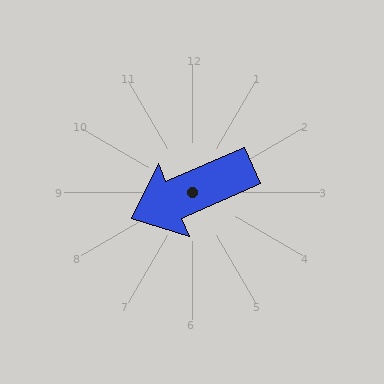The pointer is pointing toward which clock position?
Roughly 8 o'clock.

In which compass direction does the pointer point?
Southwest.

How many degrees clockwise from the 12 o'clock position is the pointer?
Approximately 246 degrees.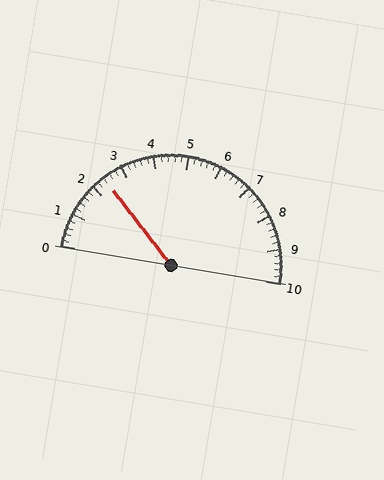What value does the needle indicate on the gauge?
The needle indicates approximately 2.4.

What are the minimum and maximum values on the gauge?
The gauge ranges from 0 to 10.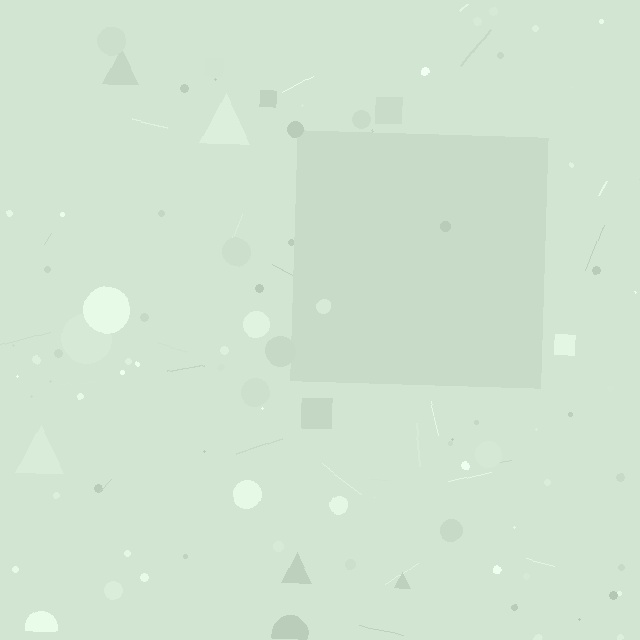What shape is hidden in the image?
A square is hidden in the image.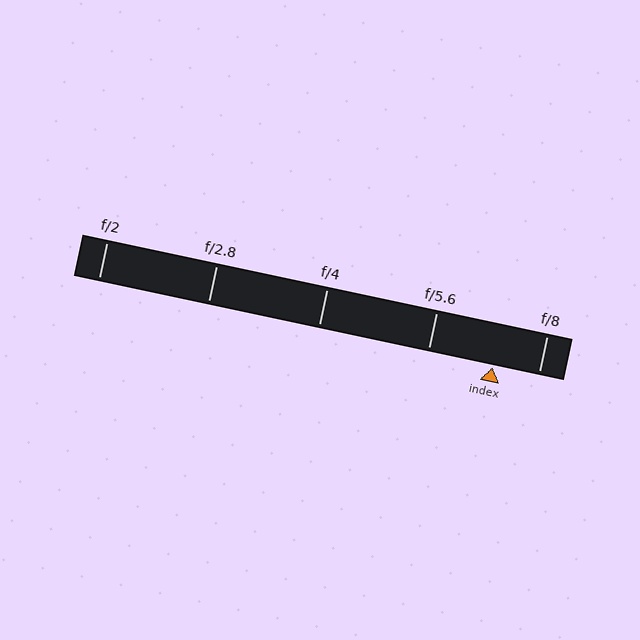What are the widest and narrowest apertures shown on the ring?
The widest aperture shown is f/2 and the narrowest is f/8.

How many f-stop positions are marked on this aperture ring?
There are 5 f-stop positions marked.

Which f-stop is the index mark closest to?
The index mark is closest to f/8.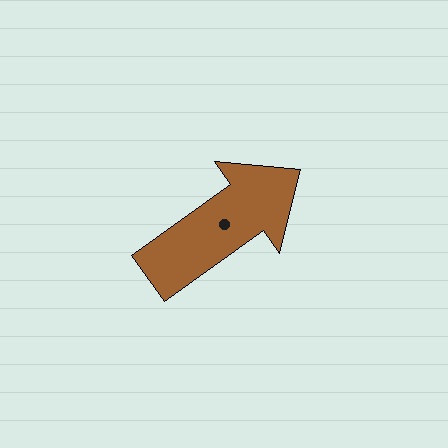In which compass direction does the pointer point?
Northeast.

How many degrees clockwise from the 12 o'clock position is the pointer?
Approximately 54 degrees.